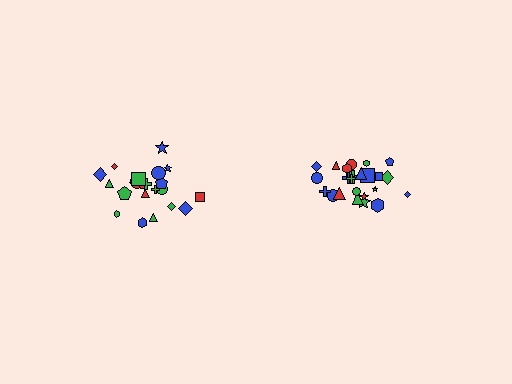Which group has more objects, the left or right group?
The right group.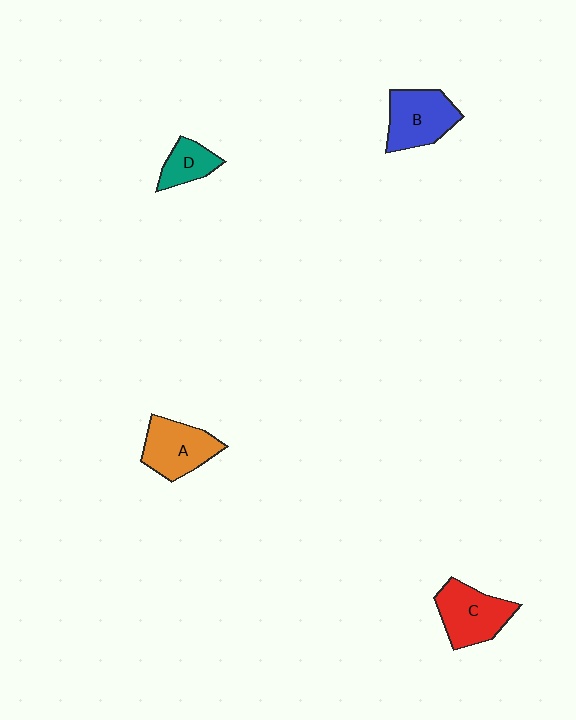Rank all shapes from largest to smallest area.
From largest to smallest: C (red), B (blue), A (orange), D (teal).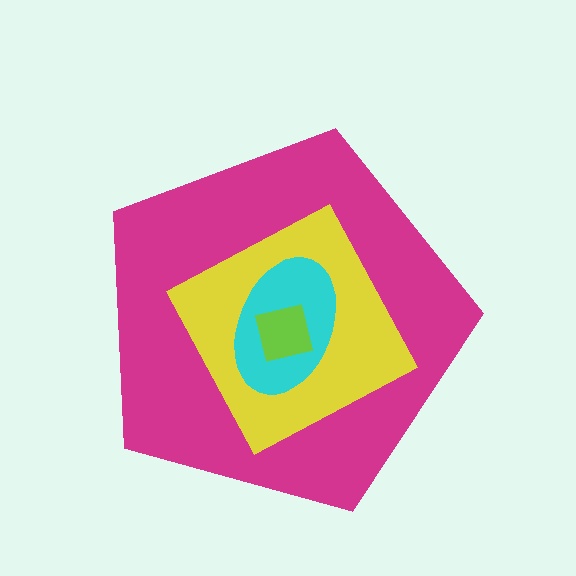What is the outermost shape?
The magenta pentagon.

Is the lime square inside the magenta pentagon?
Yes.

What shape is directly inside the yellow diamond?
The cyan ellipse.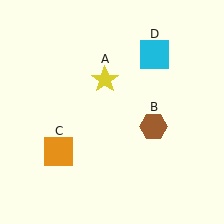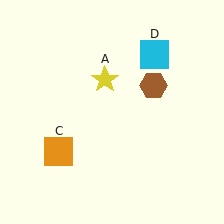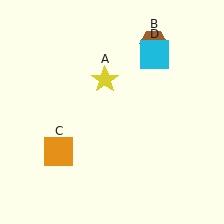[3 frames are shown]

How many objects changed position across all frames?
1 object changed position: brown hexagon (object B).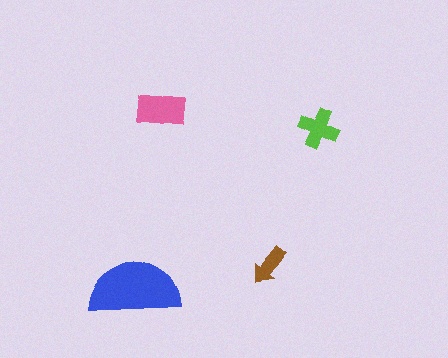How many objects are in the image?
There are 4 objects in the image.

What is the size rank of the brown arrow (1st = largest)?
4th.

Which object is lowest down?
The blue semicircle is bottommost.